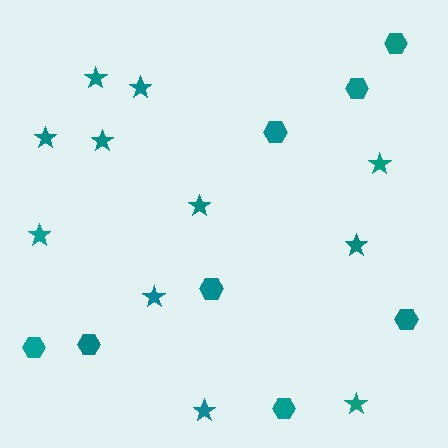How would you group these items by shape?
There are 2 groups: one group of stars (11) and one group of hexagons (8).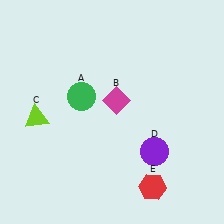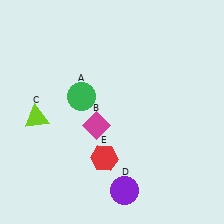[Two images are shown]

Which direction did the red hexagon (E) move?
The red hexagon (E) moved left.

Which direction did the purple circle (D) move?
The purple circle (D) moved down.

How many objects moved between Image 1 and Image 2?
3 objects moved between the two images.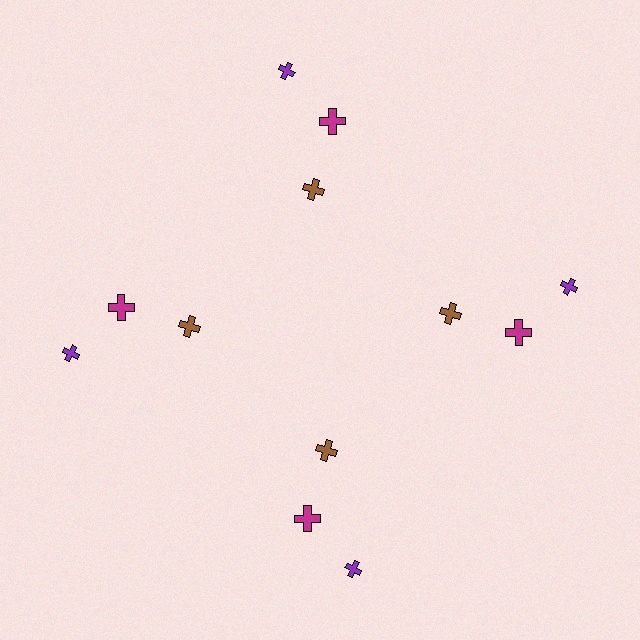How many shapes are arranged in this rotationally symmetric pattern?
There are 12 shapes, arranged in 4 groups of 3.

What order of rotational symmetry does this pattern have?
This pattern has 4-fold rotational symmetry.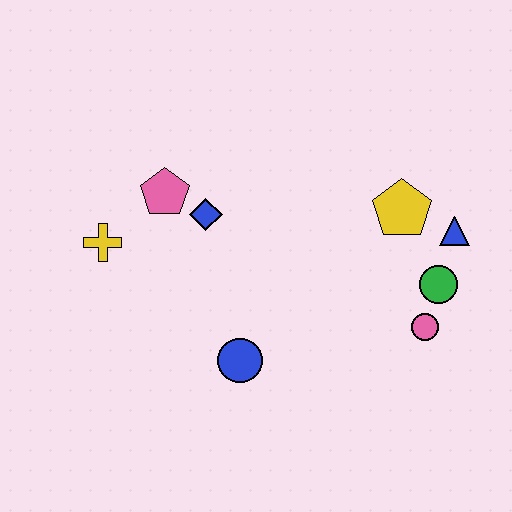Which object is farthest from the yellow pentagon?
The yellow cross is farthest from the yellow pentagon.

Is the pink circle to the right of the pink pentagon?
Yes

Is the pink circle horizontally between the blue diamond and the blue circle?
No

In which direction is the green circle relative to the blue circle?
The green circle is to the right of the blue circle.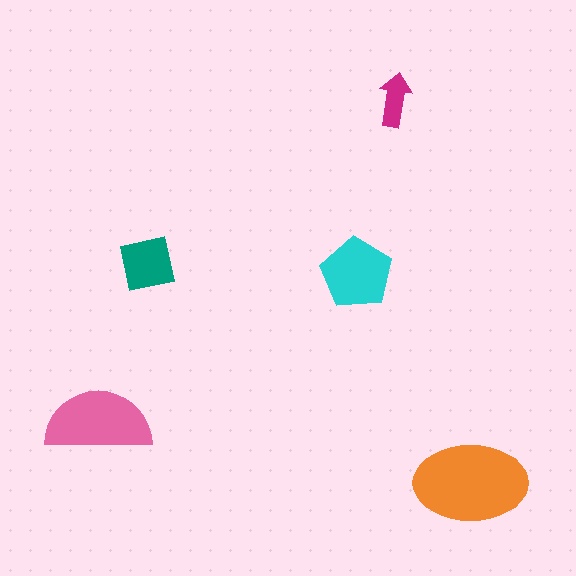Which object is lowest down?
The orange ellipse is bottommost.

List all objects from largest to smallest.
The orange ellipse, the pink semicircle, the cyan pentagon, the teal square, the magenta arrow.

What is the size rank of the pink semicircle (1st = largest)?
2nd.